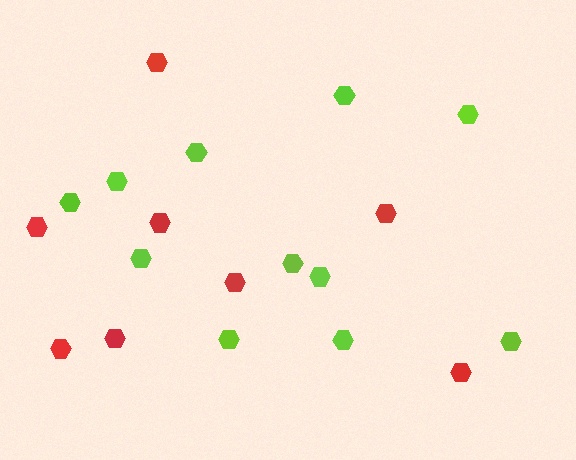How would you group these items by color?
There are 2 groups: one group of lime hexagons (11) and one group of red hexagons (8).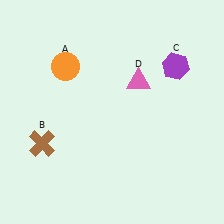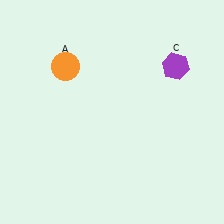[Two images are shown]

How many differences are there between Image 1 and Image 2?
There are 2 differences between the two images.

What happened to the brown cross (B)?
The brown cross (B) was removed in Image 2. It was in the bottom-left area of Image 1.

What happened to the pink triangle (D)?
The pink triangle (D) was removed in Image 2. It was in the top-right area of Image 1.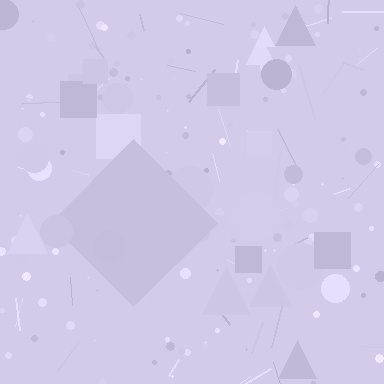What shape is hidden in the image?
A diamond is hidden in the image.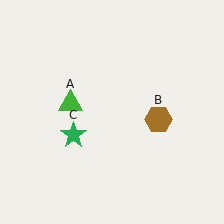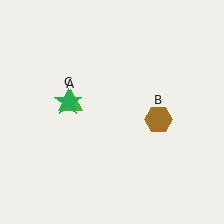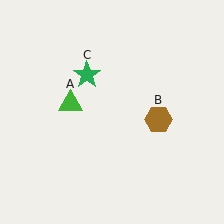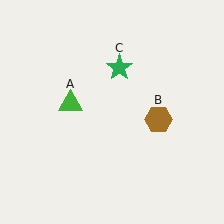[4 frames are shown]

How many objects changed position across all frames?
1 object changed position: green star (object C).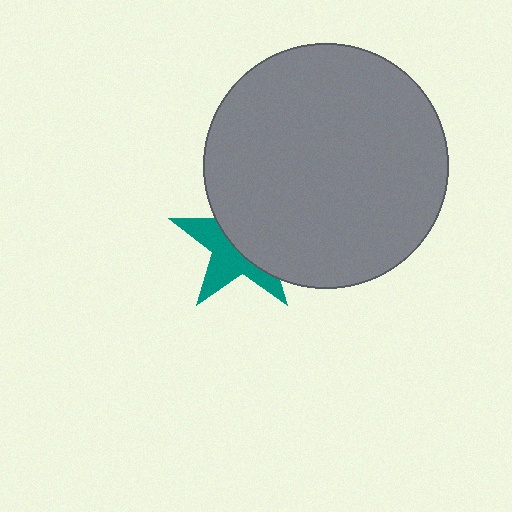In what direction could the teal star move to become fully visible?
The teal star could move toward the lower-left. That would shift it out from behind the gray circle entirely.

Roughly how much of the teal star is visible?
About half of it is visible (roughly 45%).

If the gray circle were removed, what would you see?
You would see the complete teal star.